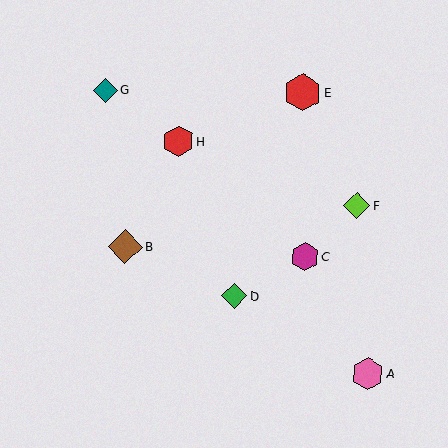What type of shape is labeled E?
Shape E is a red hexagon.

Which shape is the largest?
The red hexagon (labeled E) is the largest.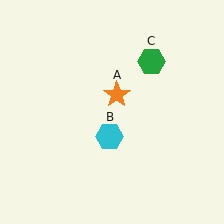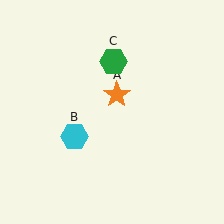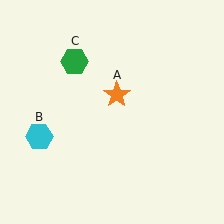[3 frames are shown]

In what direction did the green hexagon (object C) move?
The green hexagon (object C) moved left.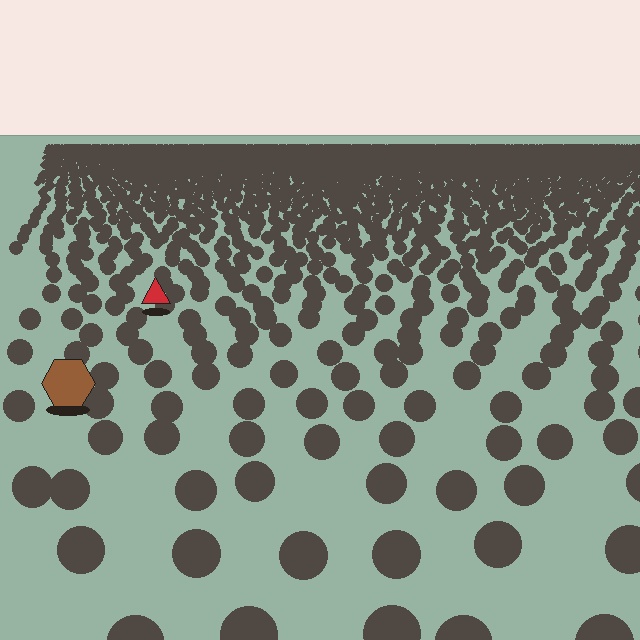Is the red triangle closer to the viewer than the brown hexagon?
No. The brown hexagon is closer — you can tell from the texture gradient: the ground texture is coarser near it.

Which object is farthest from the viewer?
The red triangle is farthest from the viewer. It appears smaller and the ground texture around it is denser.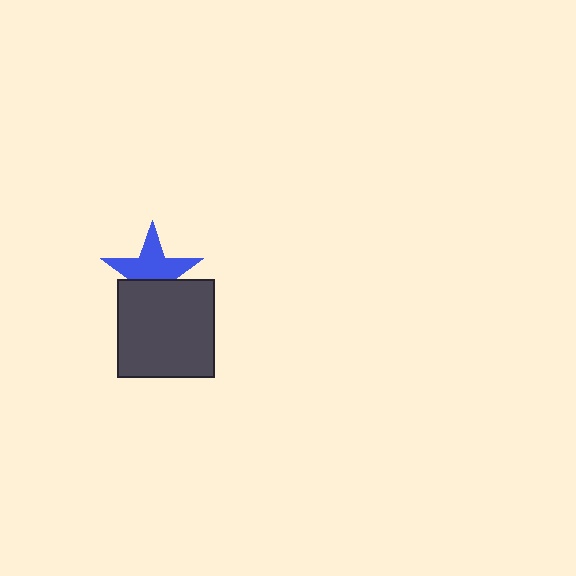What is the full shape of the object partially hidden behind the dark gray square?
The partially hidden object is a blue star.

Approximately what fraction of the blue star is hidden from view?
Roughly 39% of the blue star is hidden behind the dark gray square.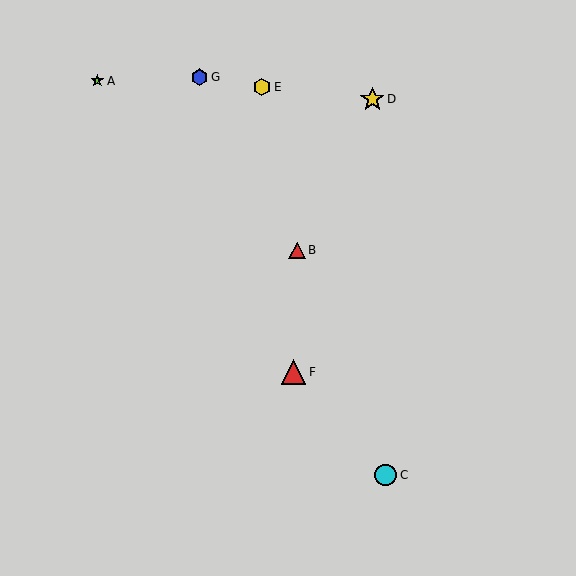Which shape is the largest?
The yellow star (labeled D) is the largest.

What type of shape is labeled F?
Shape F is a red triangle.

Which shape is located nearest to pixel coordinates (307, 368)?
The red triangle (labeled F) at (293, 372) is nearest to that location.